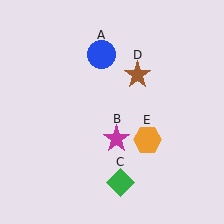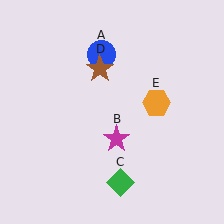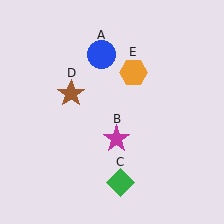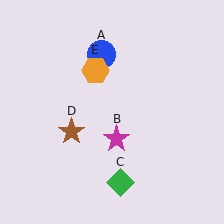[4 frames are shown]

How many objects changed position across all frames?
2 objects changed position: brown star (object D), orange hexagon (object E).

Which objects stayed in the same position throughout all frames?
Blue circle (object A) and magenta star (object B) and green diamond (object C) remained stationary.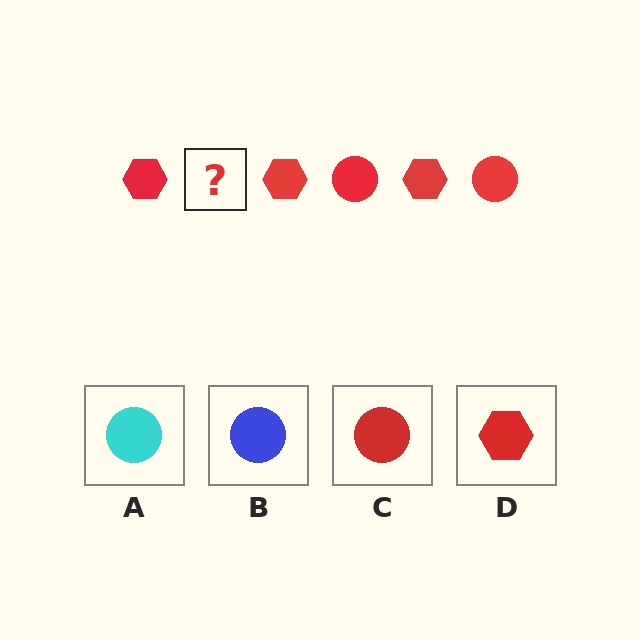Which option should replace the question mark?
Option C.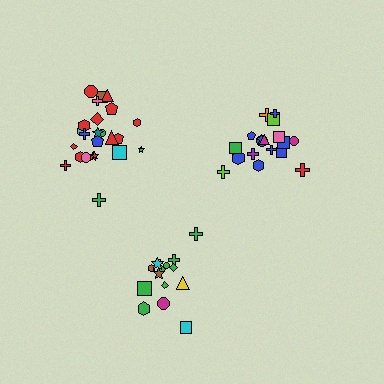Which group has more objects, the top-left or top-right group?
The top-left group.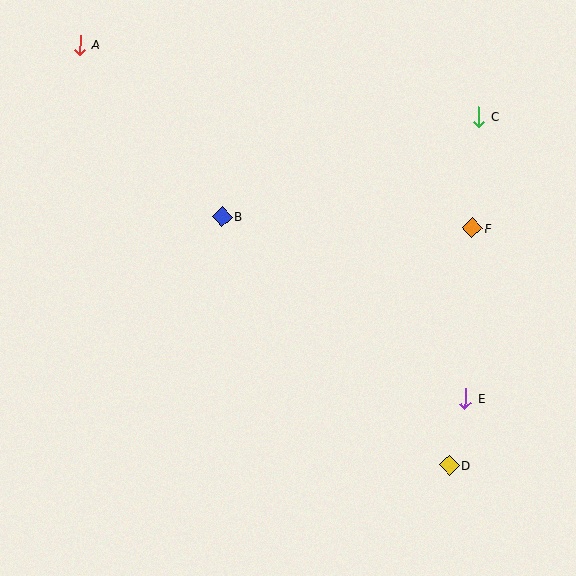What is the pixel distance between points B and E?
The distance between B and E is 304 pixels.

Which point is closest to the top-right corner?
Point C is closest to the top-right corner.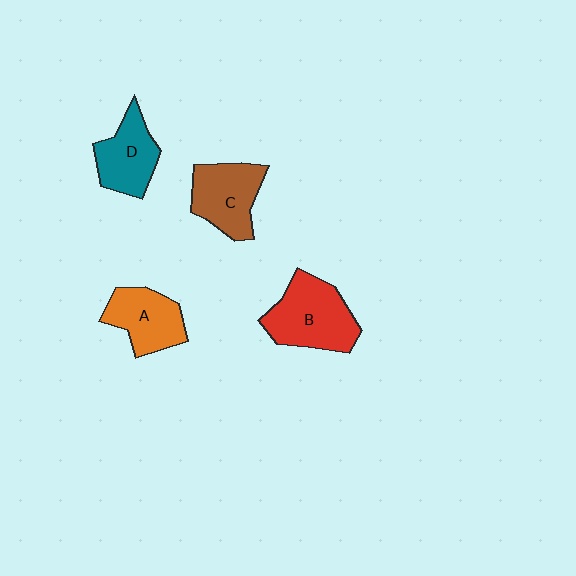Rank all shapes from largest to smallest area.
From largest to smallest: B (red), C (brown), A (orange), D (teal).